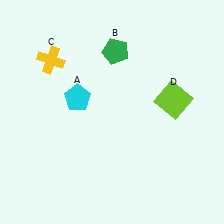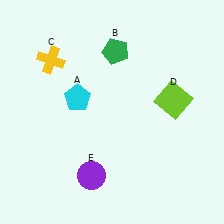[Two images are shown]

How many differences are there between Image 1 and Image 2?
There is 1 difference between the two images.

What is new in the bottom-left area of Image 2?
A purple circle (E) was added in the bottom-left area of Image 2.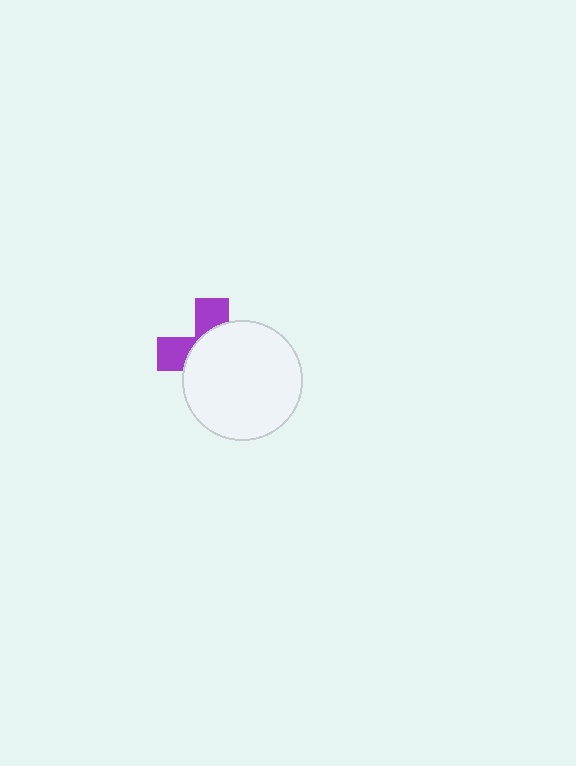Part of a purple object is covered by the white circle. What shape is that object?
It is a cross.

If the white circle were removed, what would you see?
You would see the complete purple cross.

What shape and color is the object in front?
The object in front is a white circle.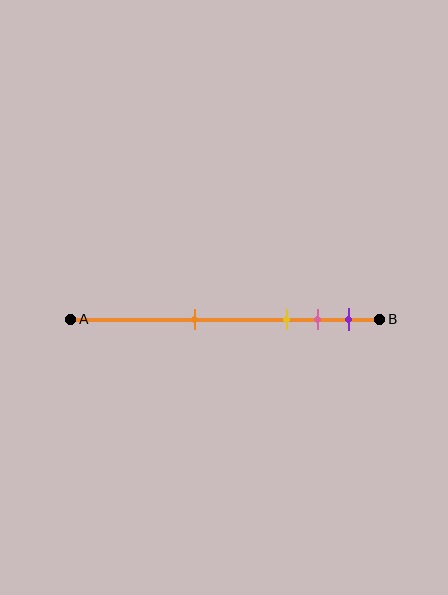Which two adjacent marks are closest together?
The pink and purple marks are the closest adjacent pair.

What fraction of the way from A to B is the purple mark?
The purple mark is approximately 90% (0.9) of the way from A to B.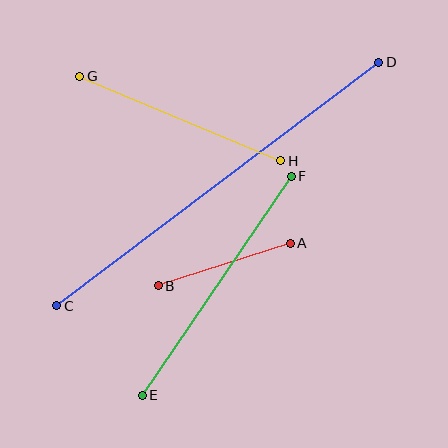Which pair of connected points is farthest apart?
Points C and D are farthest apart.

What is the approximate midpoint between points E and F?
The midpoint is at approximately (217, 286) pixels.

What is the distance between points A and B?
The distance is approximately 139 pixels.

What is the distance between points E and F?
The distance is approximately 264 pixels.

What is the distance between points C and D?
The distance is approximately 403 pixels.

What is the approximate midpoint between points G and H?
The midpoint is at approximately (180, 119) pixels.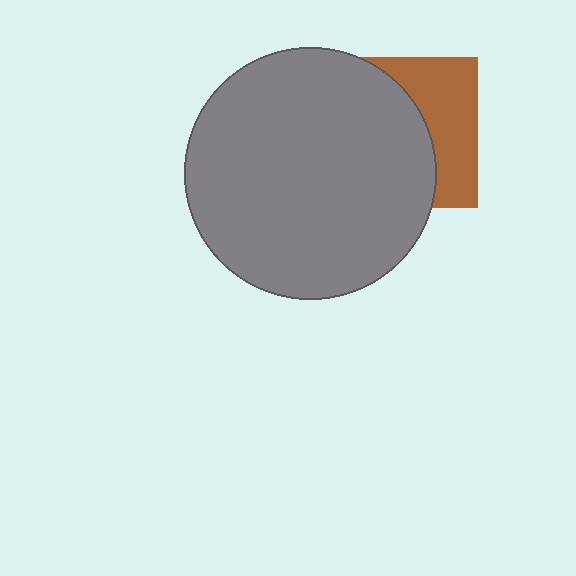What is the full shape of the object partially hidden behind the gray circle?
The partially hidden object is a brown square.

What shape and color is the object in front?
The object in front is a gray circle.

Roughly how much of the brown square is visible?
A small part of it is visible (roughly 38%).